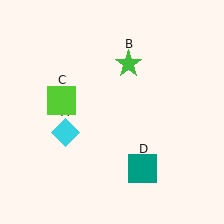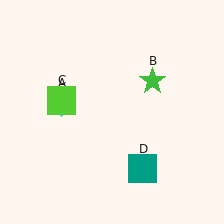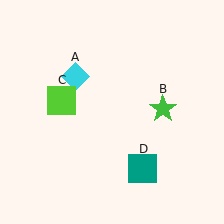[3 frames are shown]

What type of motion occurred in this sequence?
The cyan diamond (object A), green star (object B) rotated clockwise around the center of the scene.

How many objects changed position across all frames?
2 objects changed position: cyan diamond (object A), green star (object B).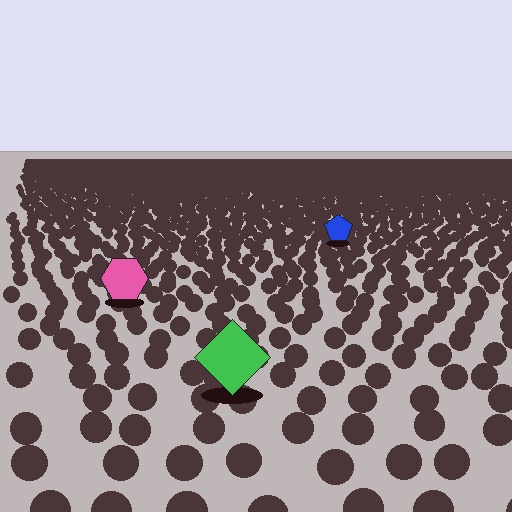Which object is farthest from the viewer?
The blue pentagon is farthest from the viewer. It appears smaller and the ground texture around it is denser.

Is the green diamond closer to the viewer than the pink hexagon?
Yes. The green diamond is closer — you can tell from the texture gradient: the ground texture is coarser near it.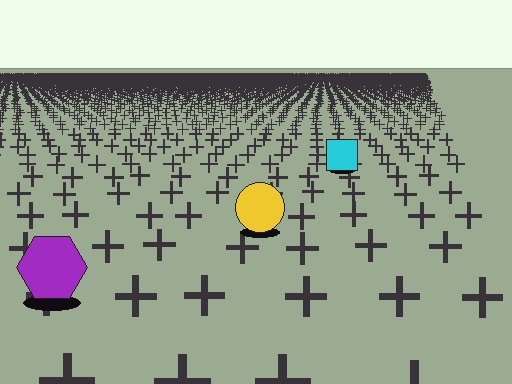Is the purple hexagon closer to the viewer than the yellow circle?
Yes. The purple hexagon is closer — you can tell from the texture gradient: the ground texture is coarser near it.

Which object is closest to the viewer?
The purple hexagon is closest. The texture marks near it are larger and more spread out.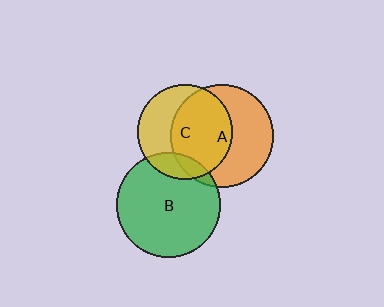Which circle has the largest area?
Circle B (green).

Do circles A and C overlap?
Yes.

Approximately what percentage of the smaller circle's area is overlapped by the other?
Approximately 60%.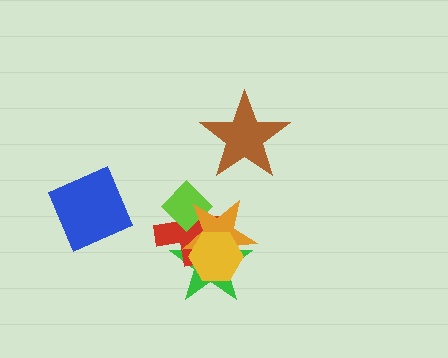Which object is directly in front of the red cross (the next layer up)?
The lime diamond is directly in front of the red cross.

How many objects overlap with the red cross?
4 objects overlap with the red cross.